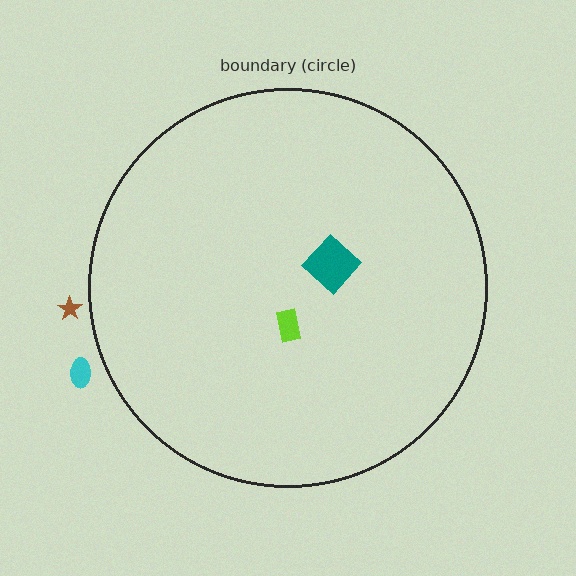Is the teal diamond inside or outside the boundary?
Inside.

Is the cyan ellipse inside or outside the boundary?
Outside.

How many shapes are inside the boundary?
2 inside, 2 outside.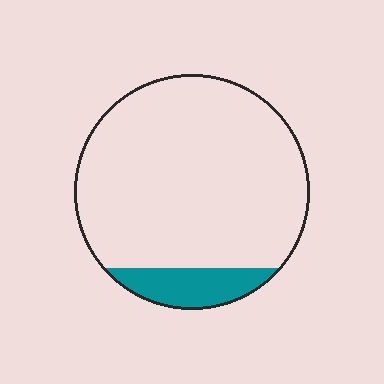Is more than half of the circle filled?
No.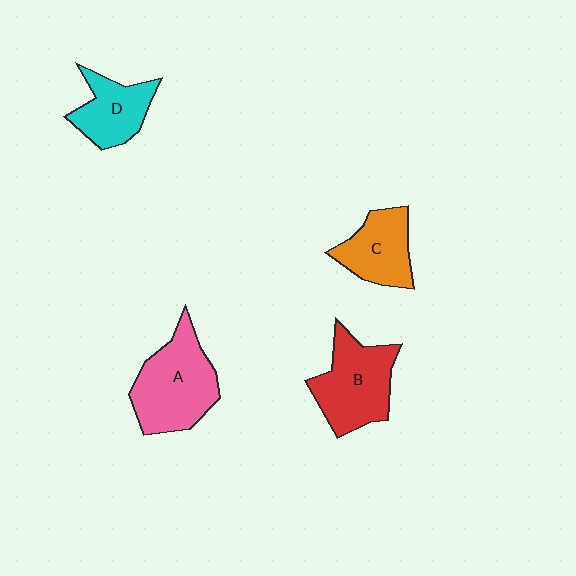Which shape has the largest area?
Shape A (pink).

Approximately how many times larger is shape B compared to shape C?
Approximately 1.3 times.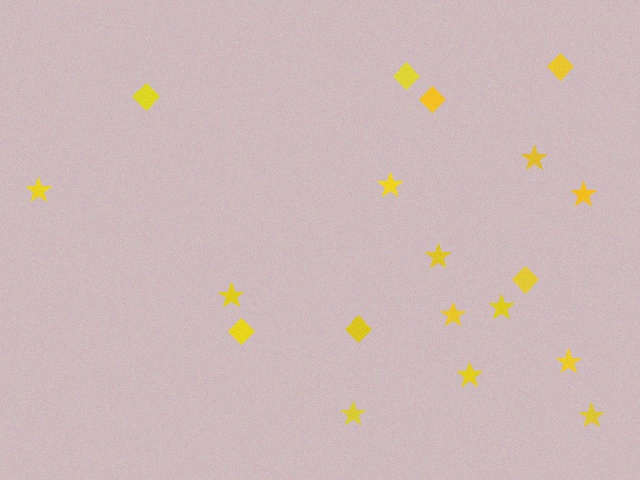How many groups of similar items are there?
There are 2 groups: one group of stars (12) and one group of diamonds (7).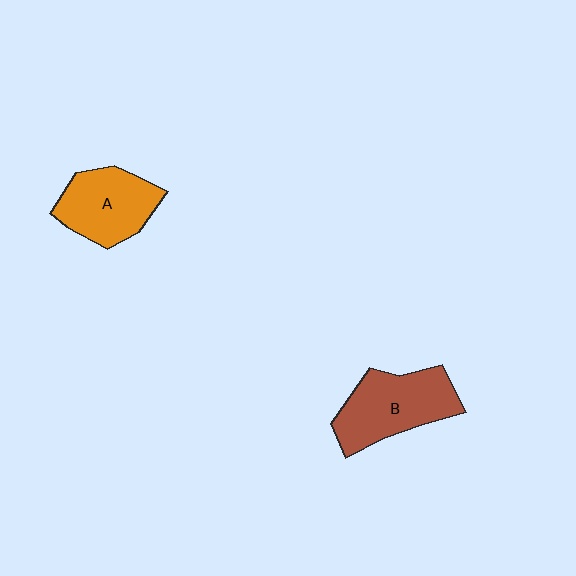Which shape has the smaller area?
Shape A (orange).